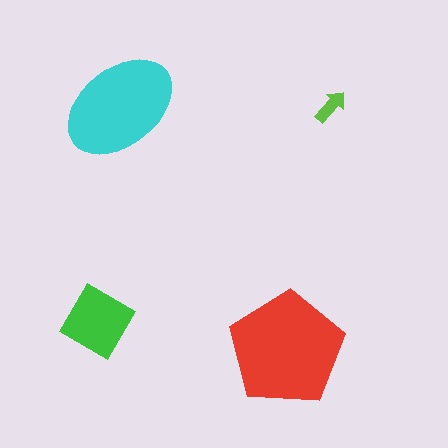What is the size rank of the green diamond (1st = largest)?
3rd.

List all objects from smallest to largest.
The lime arrow, the green diamond, the cyan ellipse, the red pentagon.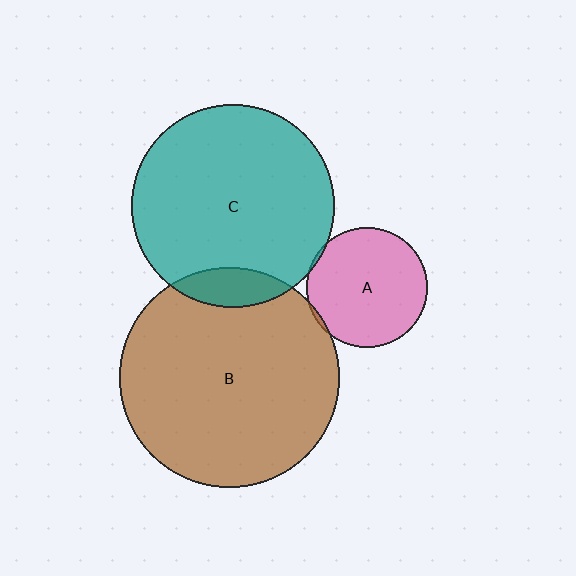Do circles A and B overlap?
Yes.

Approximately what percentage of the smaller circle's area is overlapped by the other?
Approximately 5%.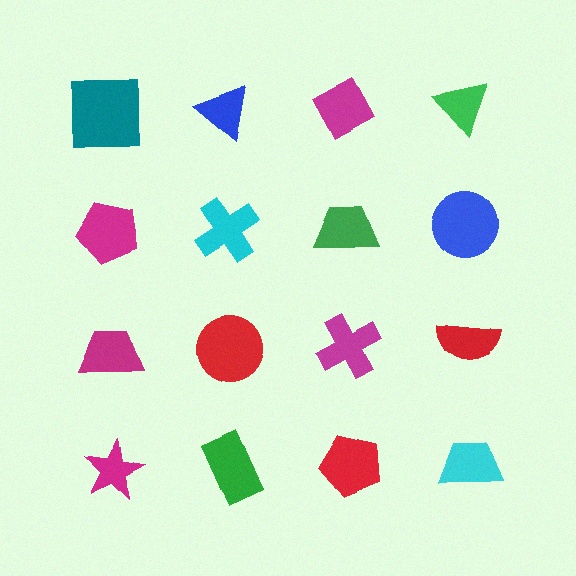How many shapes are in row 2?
4 shapes.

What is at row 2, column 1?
A magenta pentagon.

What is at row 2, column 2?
A cyan cross.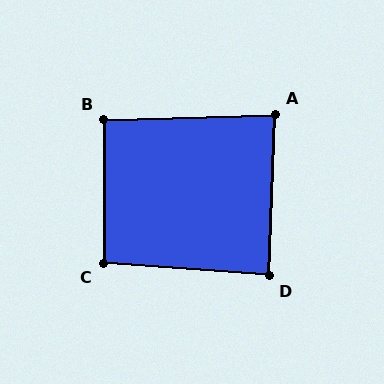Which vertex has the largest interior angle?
C, at approximately 94 degrees.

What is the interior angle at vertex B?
Approximately 92 degrees (approximately right).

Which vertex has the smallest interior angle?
A, at approximately 86 degrees.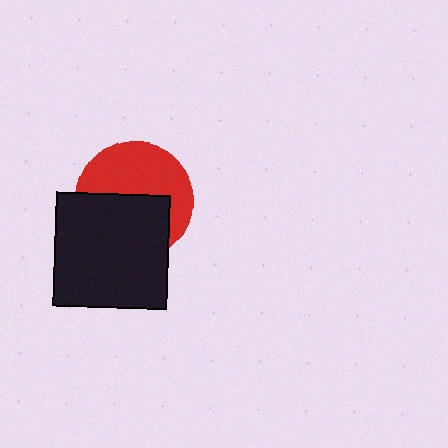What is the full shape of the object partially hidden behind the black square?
The partially hidden object is a red circle.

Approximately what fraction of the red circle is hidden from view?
Roughly 48% of the red circle is hidden behind the black square.